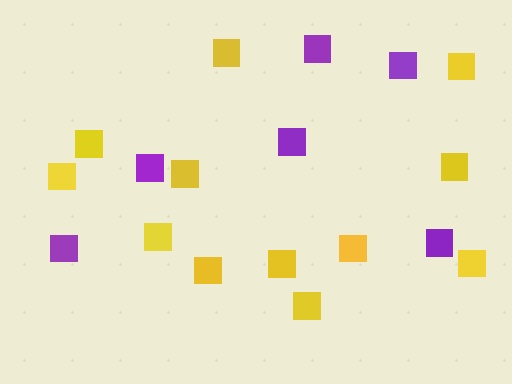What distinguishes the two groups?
There are 2 groups: one group of purple squares (6) and one group of yellow squares (12).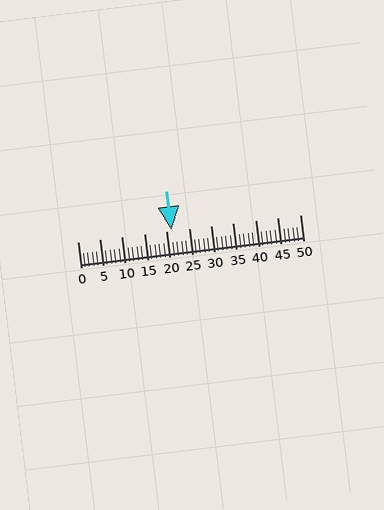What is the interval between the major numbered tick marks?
The major tick marks are spaced 5 units apart.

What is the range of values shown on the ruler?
The ruler shows values from 0 to 50.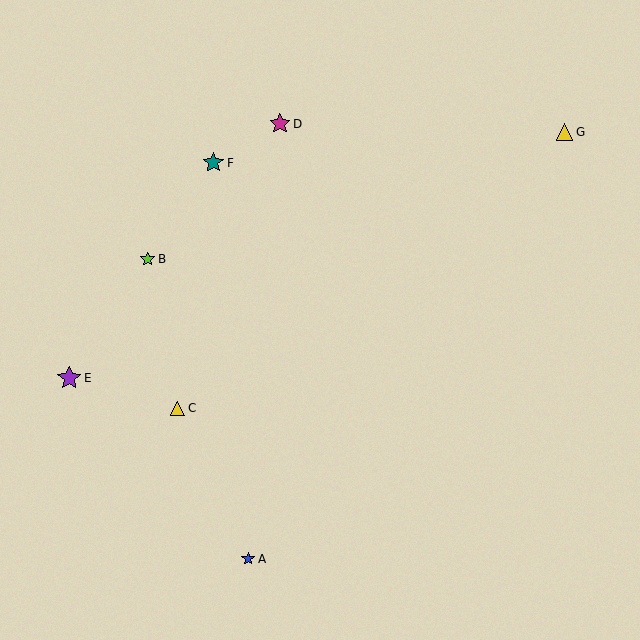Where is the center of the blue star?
The center of the blue star is at (248, 559).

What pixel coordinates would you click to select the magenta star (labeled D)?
Click at (280, 124) to select the magenta star D.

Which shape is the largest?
The purple star (labeled E) is the largest.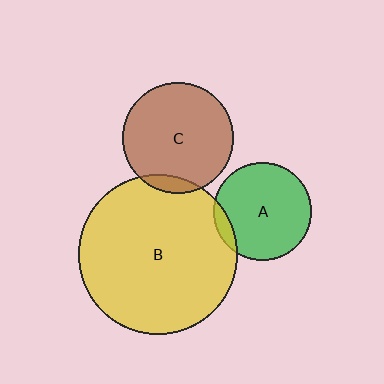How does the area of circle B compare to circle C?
Approximately 2.1 times.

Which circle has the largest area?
Circle B (yellow).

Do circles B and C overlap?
Yes.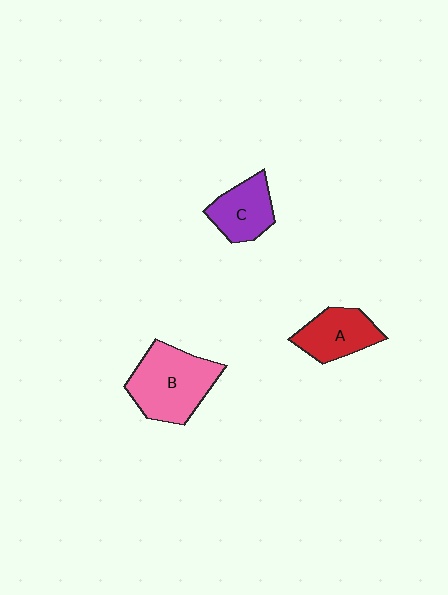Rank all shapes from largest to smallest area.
From largest to smallest: B (pink), A (red), C (purple).